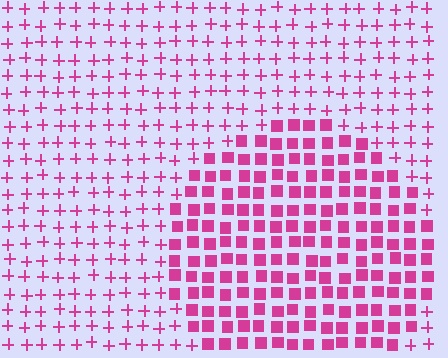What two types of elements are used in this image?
The image uses squares inside the circle region and plus signs outside it.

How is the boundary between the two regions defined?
The boundary is defined by a change in element shape: squares inside vs. plus signs outside. All elements share the same color and spacing.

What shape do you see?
I see a circle.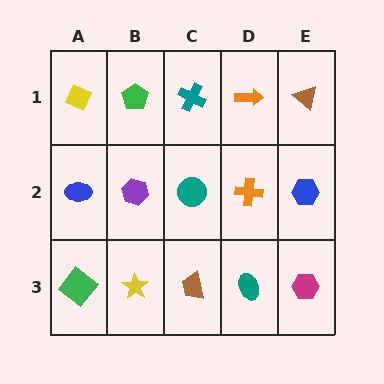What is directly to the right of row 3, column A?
A yellow star.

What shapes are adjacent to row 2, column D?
An orange arrow (row 1, column D), a teal ellipse (row 3, column D), a teal circle (row 2, column C), a blue hexagon (row 2, column E).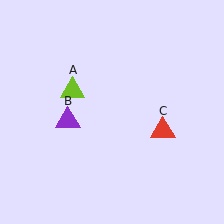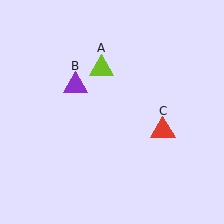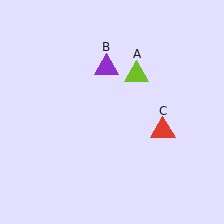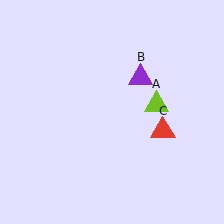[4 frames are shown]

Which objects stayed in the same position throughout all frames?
Red triangle (object C) remained stationary.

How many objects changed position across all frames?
2 objects changed position: lime triangle (object A), purple triangle (object B).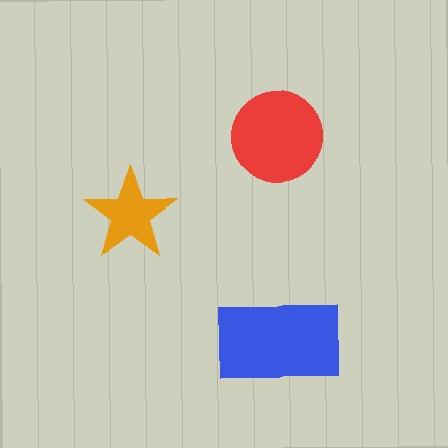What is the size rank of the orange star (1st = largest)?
3rd.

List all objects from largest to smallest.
The blue rectangle, the red circle, the orange star.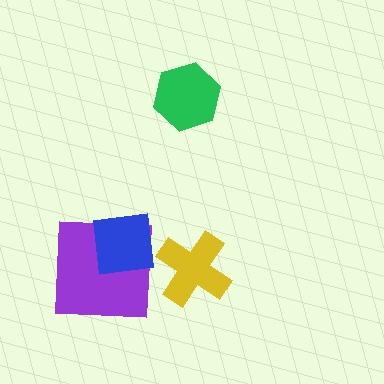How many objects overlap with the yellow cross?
0 objects overlap with the yellow cross.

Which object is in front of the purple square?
The blue square is in front of the purple square.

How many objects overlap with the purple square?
1 object overlaps with the purple square.